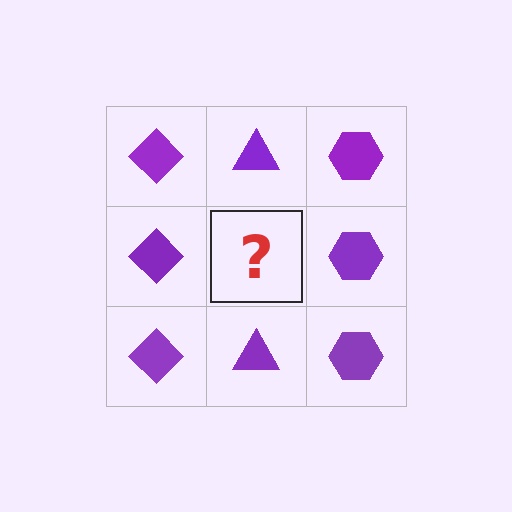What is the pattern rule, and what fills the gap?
The rule is that each column has a consistent shape. The gap should be filled with a purple triangle.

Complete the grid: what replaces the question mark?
The question mark should be replaced with a purple triangle.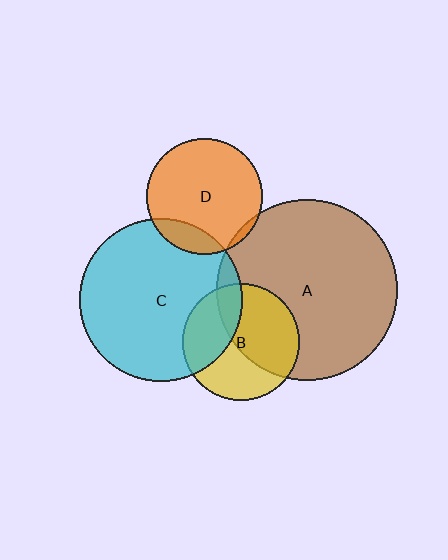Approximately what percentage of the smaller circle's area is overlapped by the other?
Approximately 50%.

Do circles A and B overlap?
Yes.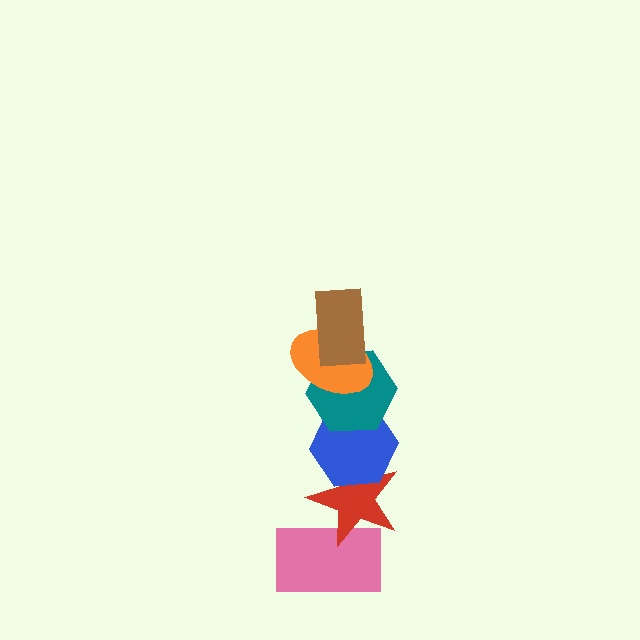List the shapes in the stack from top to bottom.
From top to bottom: the brown rectangle, the orange ellipse, the teal hexagon, the blue hexagon, the red star, the pink rectangle.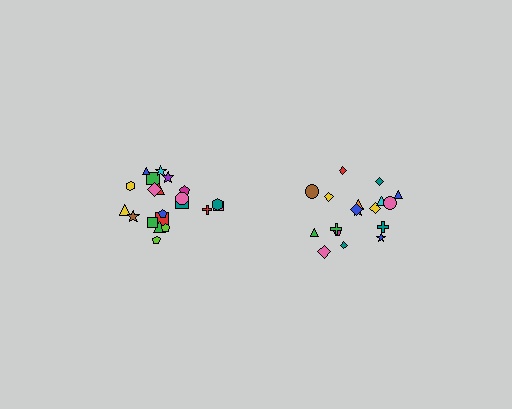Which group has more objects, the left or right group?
The left group.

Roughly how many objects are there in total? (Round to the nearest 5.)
Roughly 40 objects in total.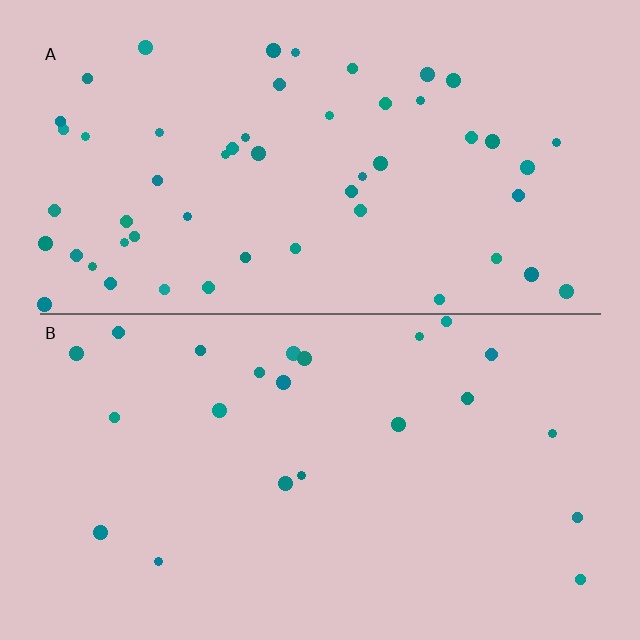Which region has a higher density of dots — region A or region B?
A (the top).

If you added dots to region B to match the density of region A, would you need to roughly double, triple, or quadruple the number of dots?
Approximately double.